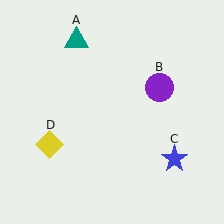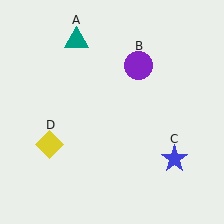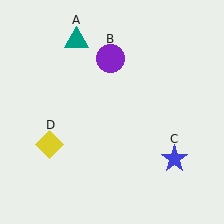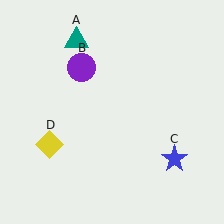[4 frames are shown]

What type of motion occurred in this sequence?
The purple circle (object B) rotated counterclockwise around the center of the scene.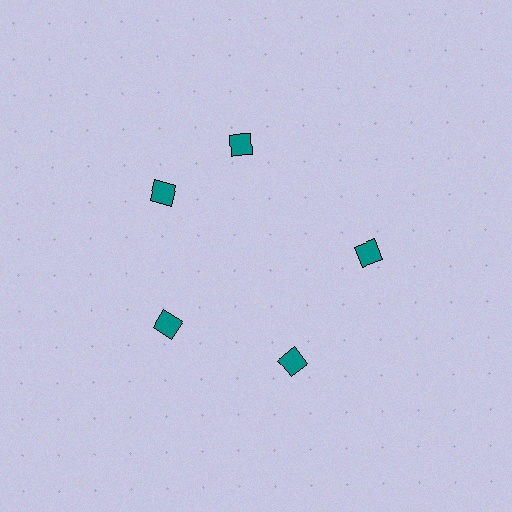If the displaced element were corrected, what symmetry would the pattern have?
It would have 5-fold rotational symmetry — the pattern would map onto itself every 72 degrees.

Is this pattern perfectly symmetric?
No. The 5 teal diamonds are arranged in a ring, but one element near the 1 o'clock position is rotated out of alignment along the ring, breaking the 5-fold rotational symmetry.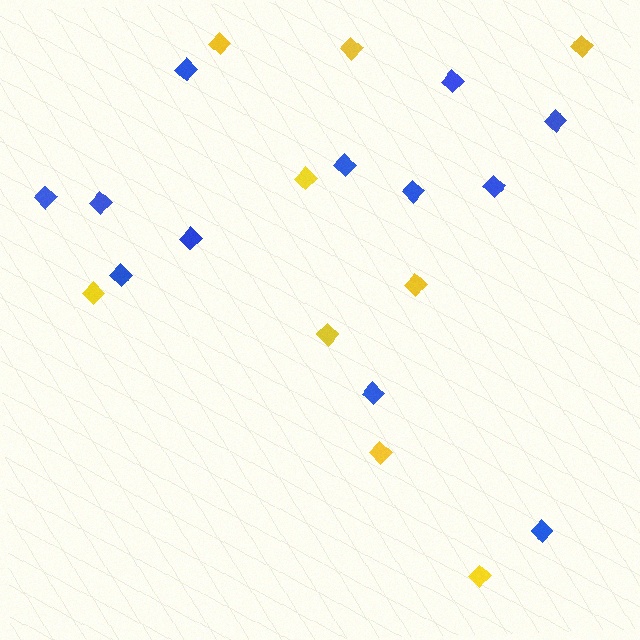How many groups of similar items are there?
There are 2 groups: one group of yellow diamonds (9) and one group of blue diamonds (12).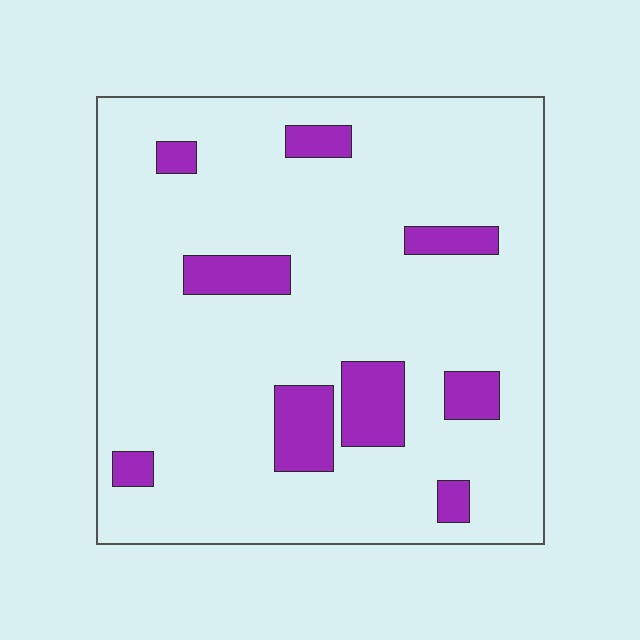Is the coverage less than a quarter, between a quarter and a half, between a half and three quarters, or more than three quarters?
Less than a quarter.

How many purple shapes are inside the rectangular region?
9.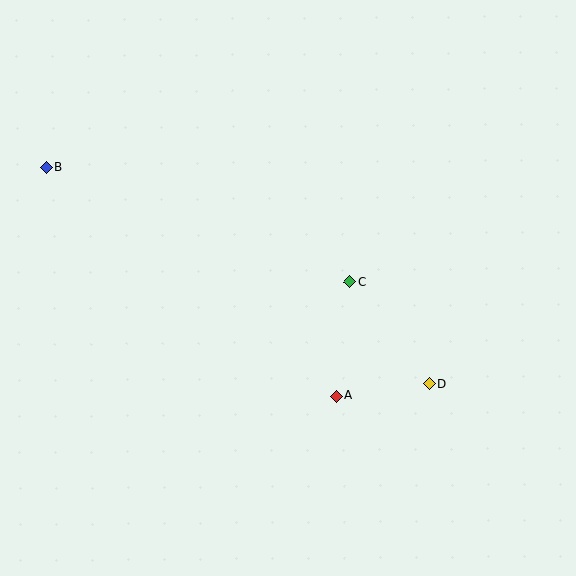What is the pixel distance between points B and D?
The distance between B and D is 439 pixels.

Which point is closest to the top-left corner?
Point B is closest to the top-left corner.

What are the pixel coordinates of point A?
Point A is at (336, 396).